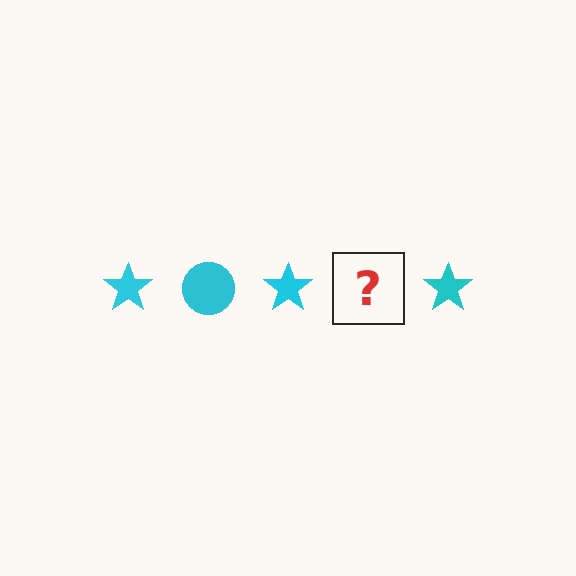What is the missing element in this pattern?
The missing element is a cyan circle.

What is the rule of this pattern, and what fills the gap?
The rule is that the pattern cycles through star, circle shapes in cyan. The gap should be filled with a cyan circle.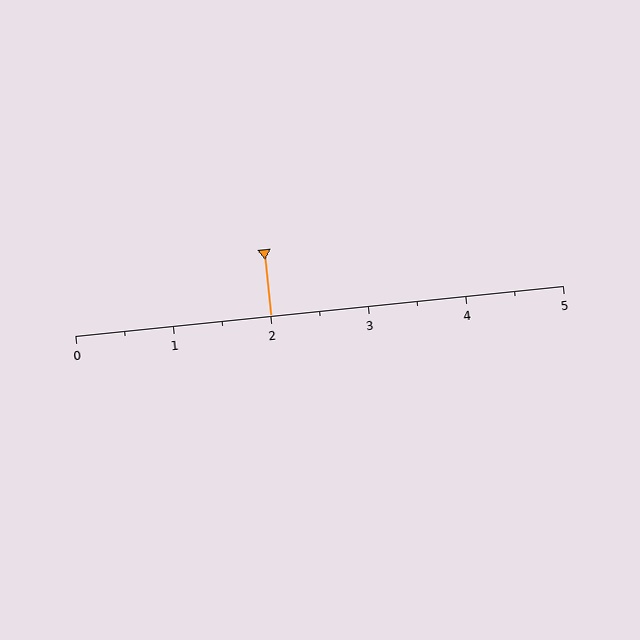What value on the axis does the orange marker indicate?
The marker indicates approximately 2.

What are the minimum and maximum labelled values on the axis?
The axis runs from 0 to 5.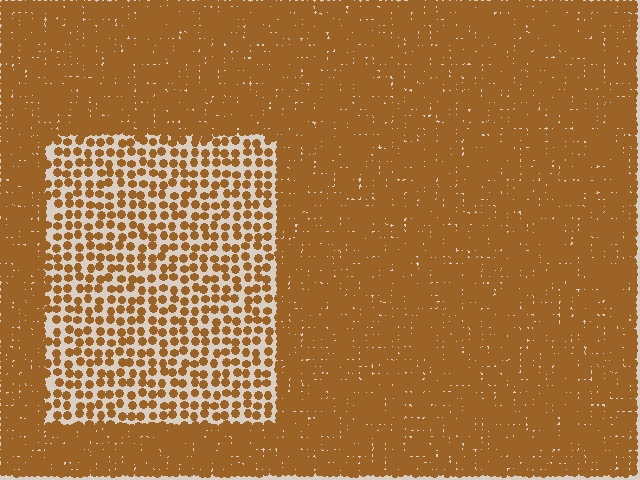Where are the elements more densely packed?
The elements are more densely packed outside the rectangle boundary.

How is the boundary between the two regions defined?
The boundary is defined by a change in element density (approximately 2.7x ratio). All elements are the same color, size, and shape.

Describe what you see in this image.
The image contains small brown elements arranged at two different densities. A rectangle-shaped region is visible where the elements are less densely packed than the surrounding area.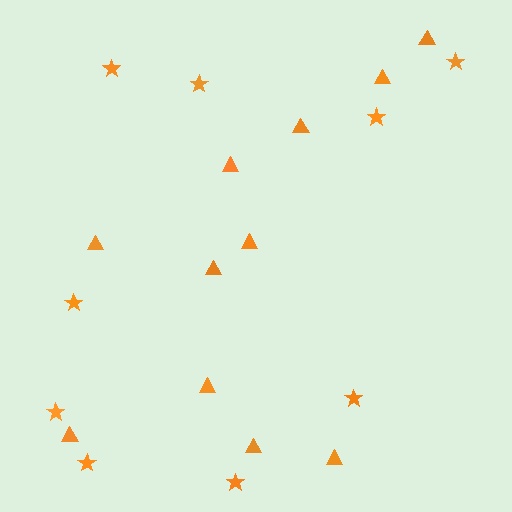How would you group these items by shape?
There are 2 groups: one group of triangles (11) and one group of stars (9).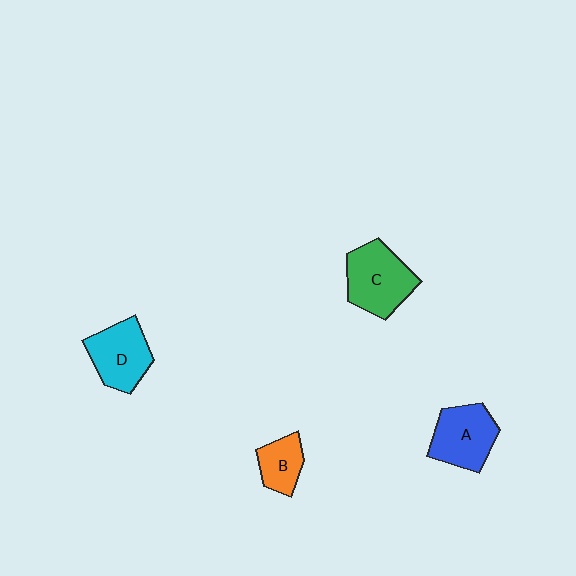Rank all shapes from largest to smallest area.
From largest to smallest: C (green), A (blue), D (cyan), B (orange).